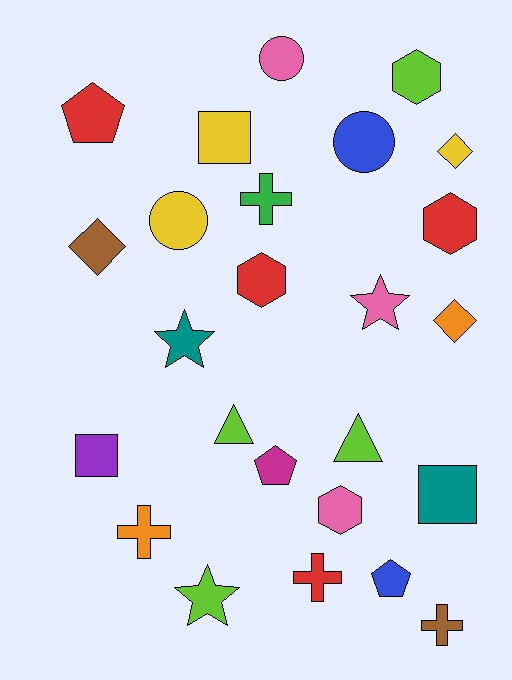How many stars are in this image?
There are 3 stars.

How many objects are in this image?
There are 25 objects.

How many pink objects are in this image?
There are 3 pink objects.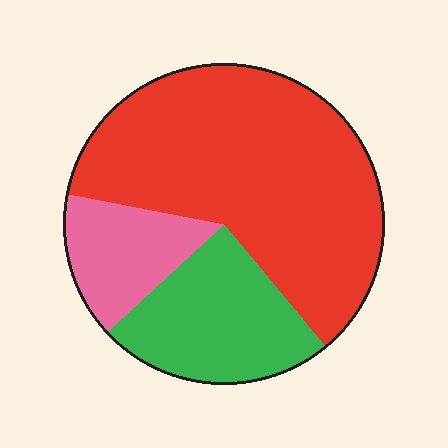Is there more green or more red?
Red.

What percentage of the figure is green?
Green takes up about one quarter (1/4) of the figure.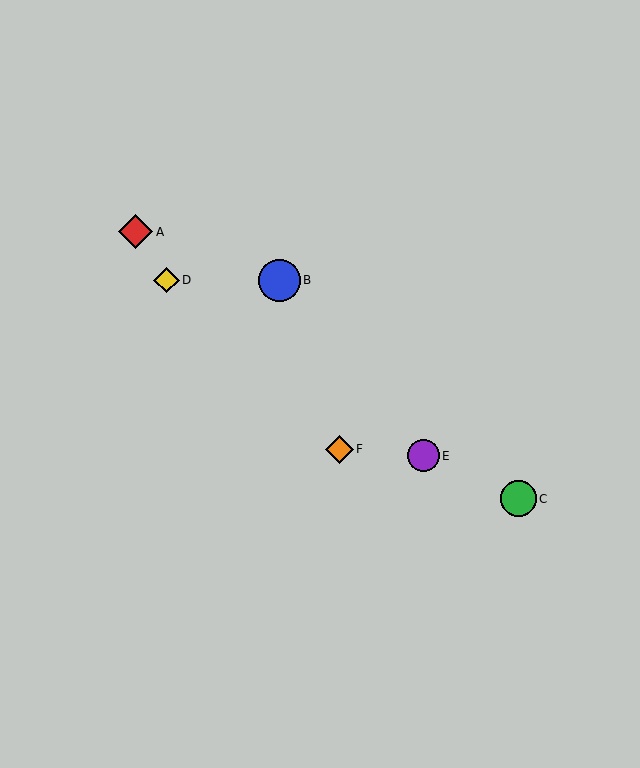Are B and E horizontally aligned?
No, B is at y≈280 and E is at y≈456.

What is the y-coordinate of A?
Object A is at y≈232.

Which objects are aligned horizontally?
Objects B, D are aligned horizontally.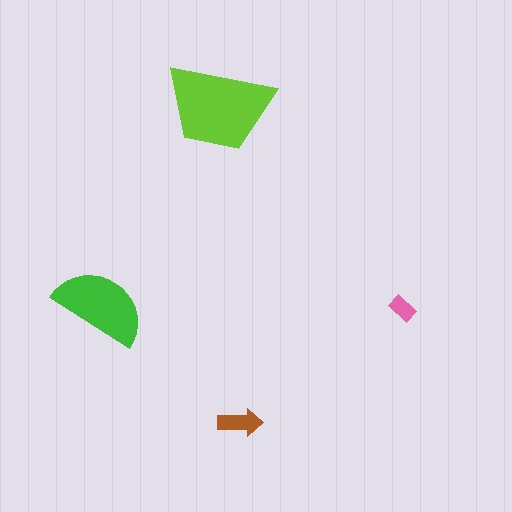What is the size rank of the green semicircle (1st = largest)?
2nd.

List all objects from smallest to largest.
The pink rectangle, the brown arrow, the green semicircle, the lime trapezoid.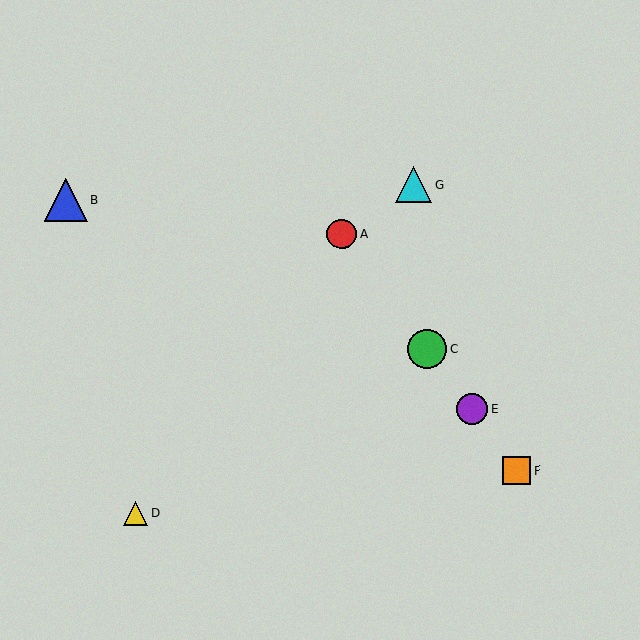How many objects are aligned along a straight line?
4 objects (A, C, E, F) are aligned along a straight line.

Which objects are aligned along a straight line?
Objects A, C, E, F are aligned along a straight line.